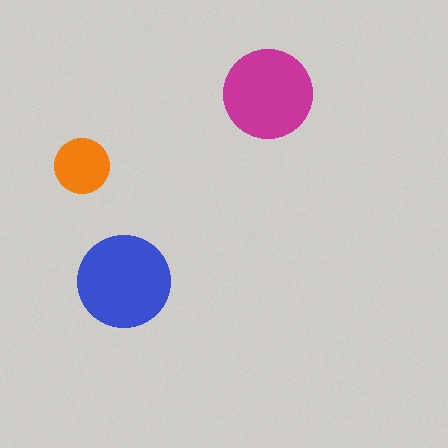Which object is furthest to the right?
The magenta circle is rightmost.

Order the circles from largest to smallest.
the blue one, the magenta one, the orange one.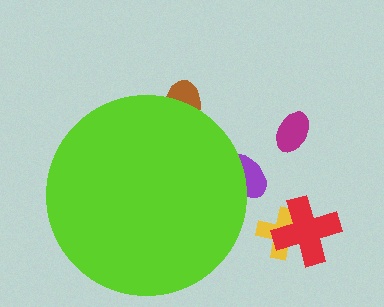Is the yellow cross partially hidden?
No, the yellow cross is fully visible.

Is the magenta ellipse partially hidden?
No, the magenta ellipse is fully visible.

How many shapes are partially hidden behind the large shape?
2 shapes are partially hidden.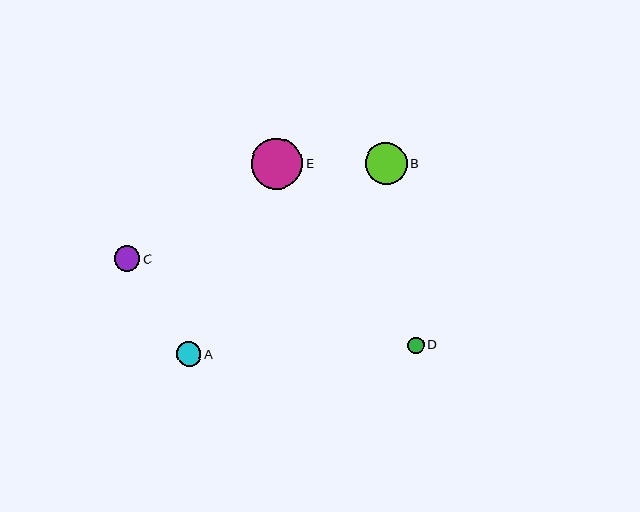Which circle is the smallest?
Circle D is the smallest with a size of approximately 17 pixels.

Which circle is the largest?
Circle E is the largest with a size of approximately 51 pixels.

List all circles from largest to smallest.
From largest to smallest: E, B, C, A, D.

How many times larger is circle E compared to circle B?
Circle E is approximately 1.2 times the size of circle B.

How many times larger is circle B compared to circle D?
Circle B is approximately 2.5 times the size of circle D.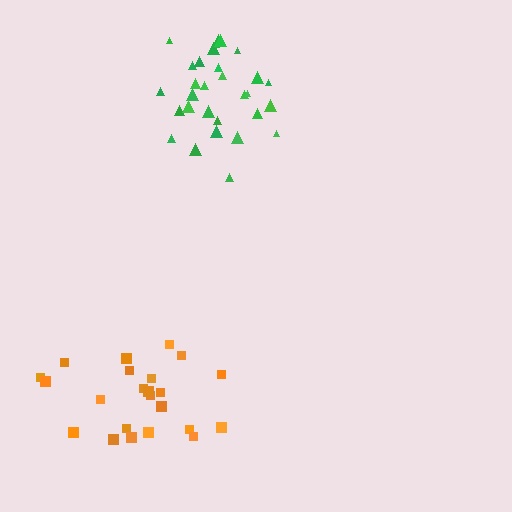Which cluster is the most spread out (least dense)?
Orange.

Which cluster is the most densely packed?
Green.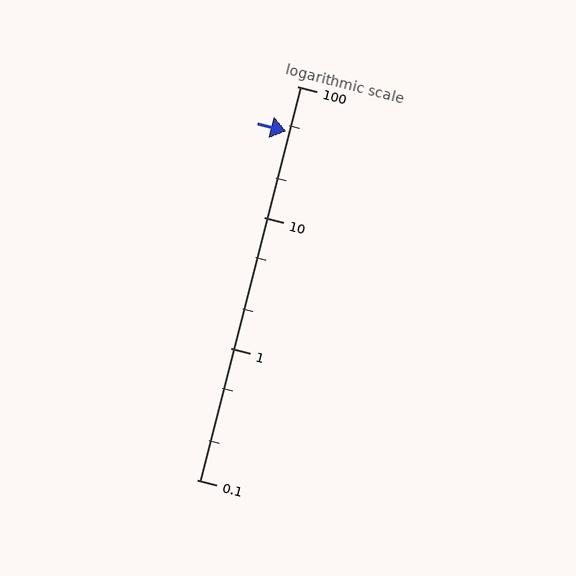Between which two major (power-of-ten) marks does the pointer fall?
The pointer is between 10 and 100.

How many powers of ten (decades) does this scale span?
The scale spans 3 decades, from 0.1 to 100.